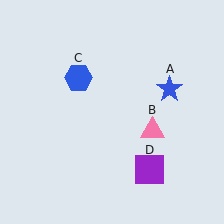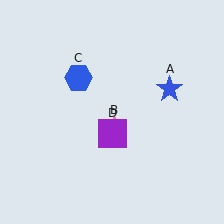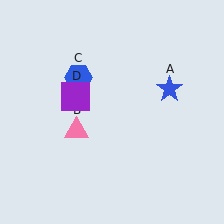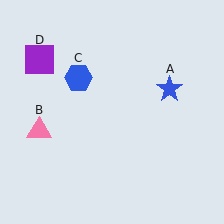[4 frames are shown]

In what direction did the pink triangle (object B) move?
The pink triangle (object B) moved left.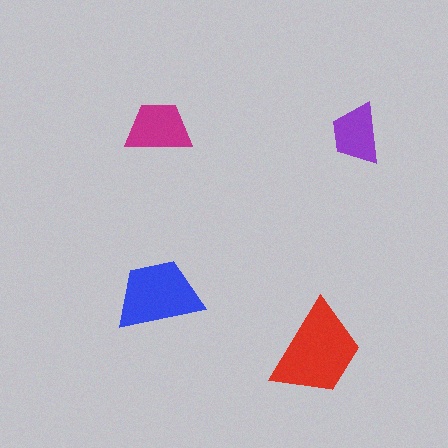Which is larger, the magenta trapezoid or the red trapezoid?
The red one.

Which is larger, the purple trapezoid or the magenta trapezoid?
The magenta one.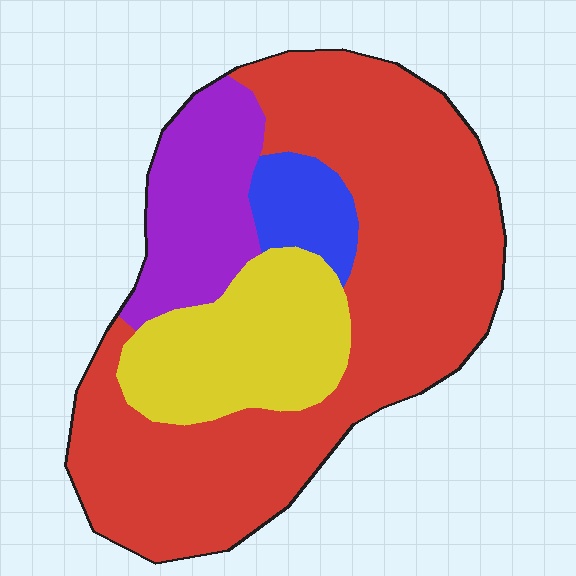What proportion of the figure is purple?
Purple covers about 15% of the figure.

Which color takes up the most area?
Red, at roughly 60%.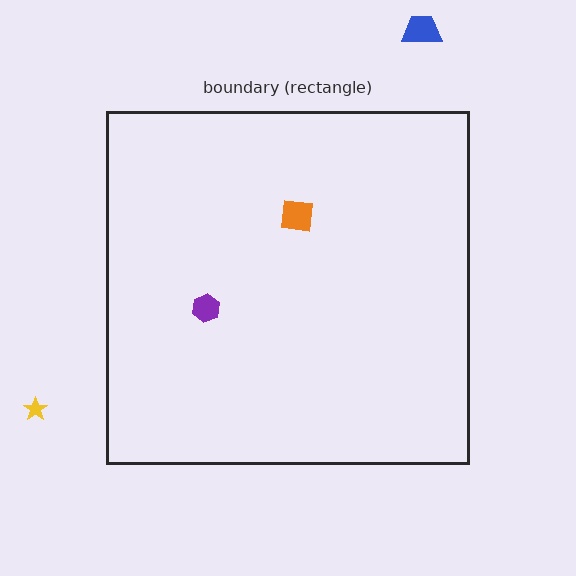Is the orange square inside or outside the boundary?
Inside.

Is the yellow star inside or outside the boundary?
Outside.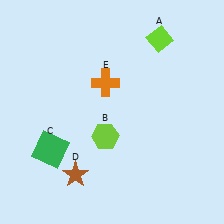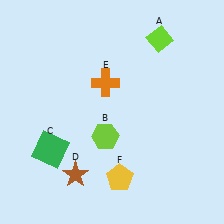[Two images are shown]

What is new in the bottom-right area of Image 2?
A yellow pentagon (F) was added in the bottom-right area of Image 2.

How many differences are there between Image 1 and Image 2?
There is 1 difference between the two images.